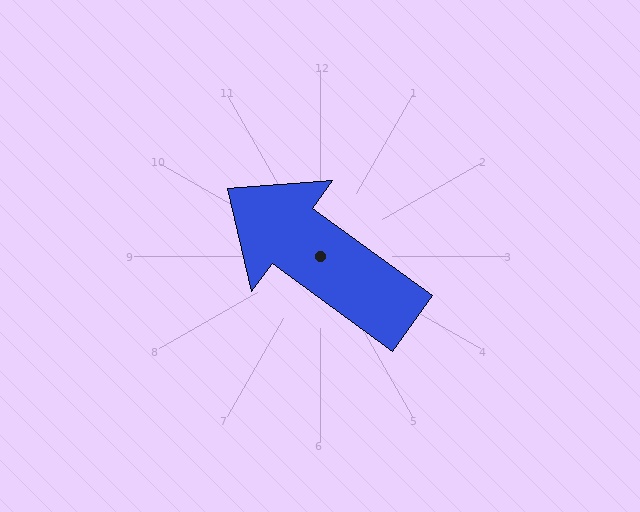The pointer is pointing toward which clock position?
Roughly 10 o'clock.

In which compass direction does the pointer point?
Northwest.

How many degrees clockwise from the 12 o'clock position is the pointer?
Approximately 306 degrees.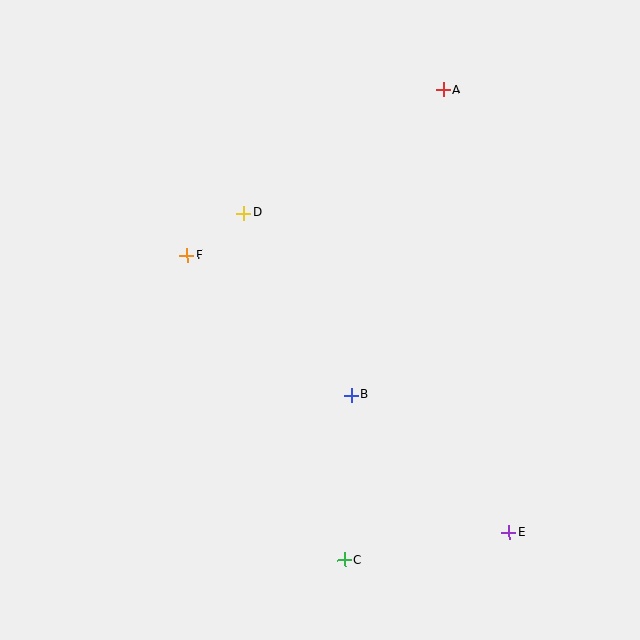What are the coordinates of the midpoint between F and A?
The midpoint between F and A is at (315, 173).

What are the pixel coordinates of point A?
Point A is at (443, 90).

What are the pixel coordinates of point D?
Point D is at (244, 213).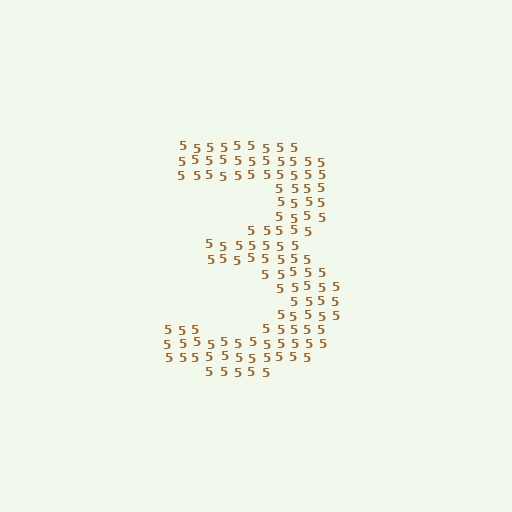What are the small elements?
The small elements are digit 5's.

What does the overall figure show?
The overall figure shows the digit 3.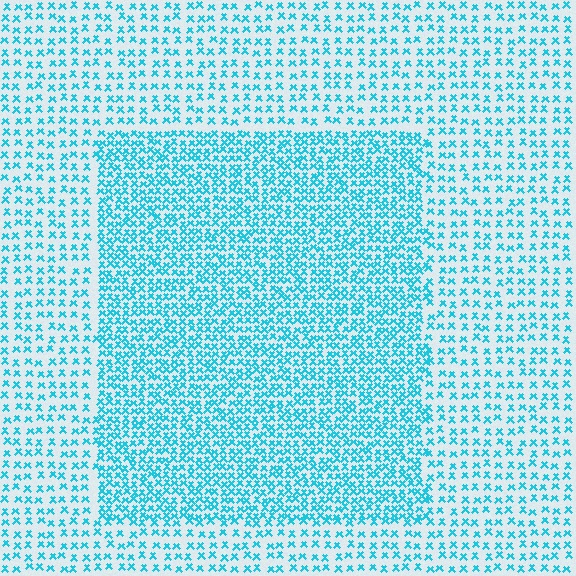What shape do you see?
I see a rectangle.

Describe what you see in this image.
The image contains small cyan elements arranged at two different densities. A rectangle-shaped region is visible where the elements are more densely packed than the surrounding area.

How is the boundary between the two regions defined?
The boundary is defined by a change in element density (approximately 2.0x ratio). All elements are the same color, size, and shape.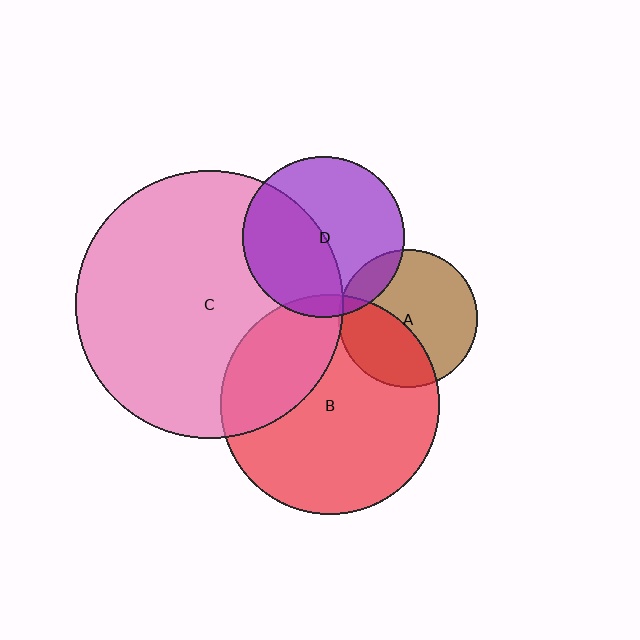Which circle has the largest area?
Circle C (pink).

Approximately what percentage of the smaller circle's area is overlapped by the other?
Approximately 35%.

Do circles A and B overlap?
Yes.